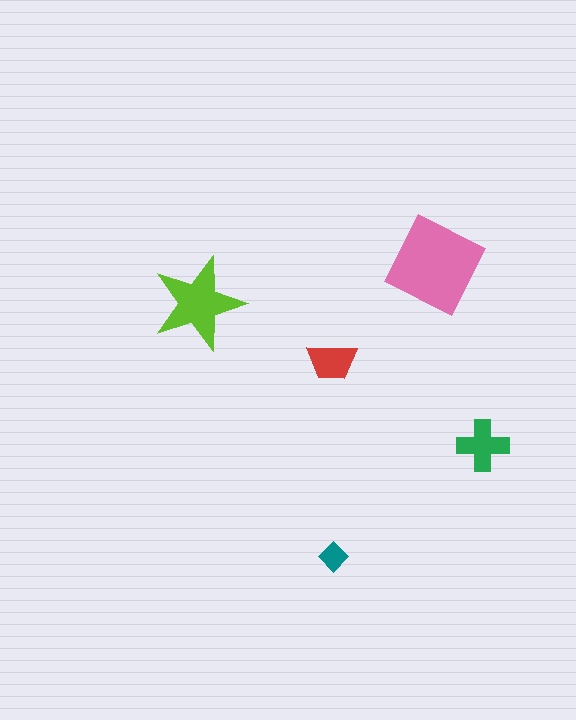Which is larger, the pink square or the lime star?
The pink square.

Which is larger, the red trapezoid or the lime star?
The lime star.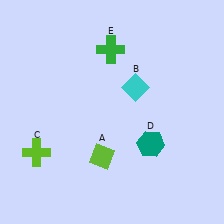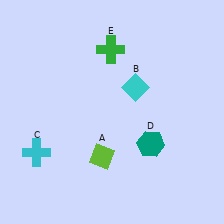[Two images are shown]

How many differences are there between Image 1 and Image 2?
There is 1 difference between the two images.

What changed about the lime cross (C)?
In Image 1, C is lime. In Image 2, it changed to cyan.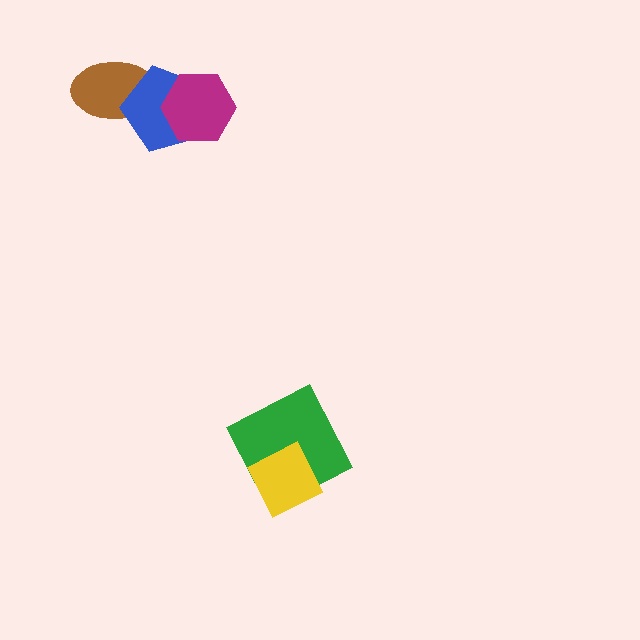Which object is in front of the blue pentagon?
The magenta hexagon is in front of the blue pentagon.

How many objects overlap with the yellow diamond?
1 object overlaps with the yellow diamond.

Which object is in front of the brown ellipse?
The blue pentagon is in front of the brown ellipse.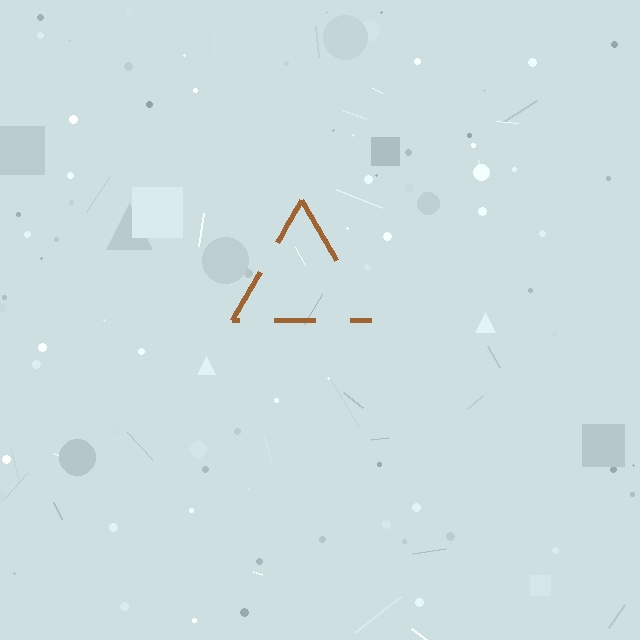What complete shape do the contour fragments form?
The contour fragments form a triangle.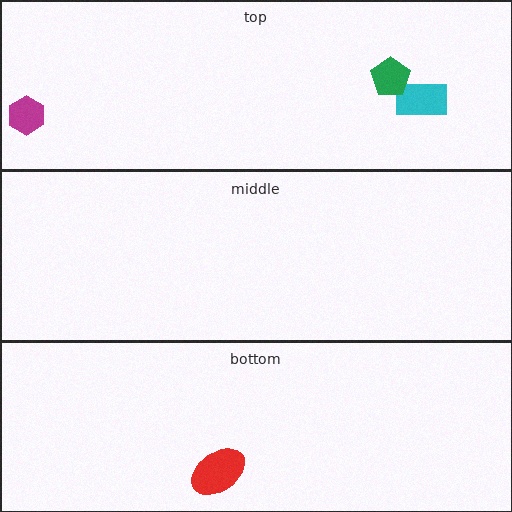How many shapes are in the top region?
3.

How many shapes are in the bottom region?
1.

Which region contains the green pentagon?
The top region.